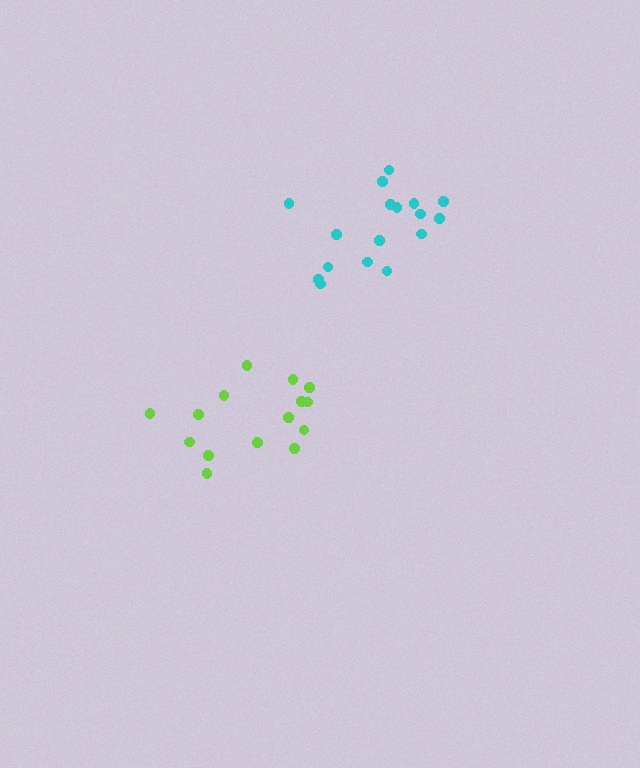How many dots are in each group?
Group 1: 15 dots, Group 2: 17 dots (32 total).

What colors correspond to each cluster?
The clusters are colored: lime, cyan.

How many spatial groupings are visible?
There are 2 spatial groupings.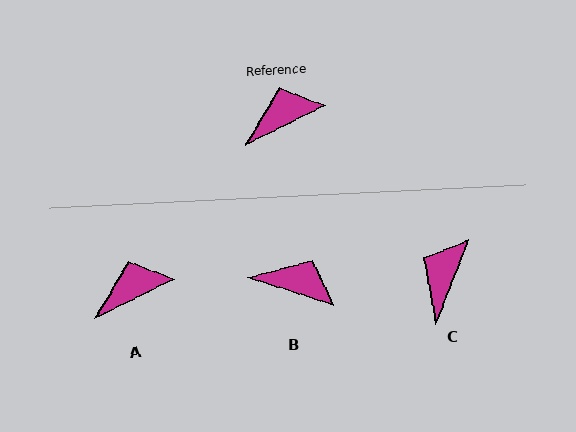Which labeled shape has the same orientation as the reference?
A.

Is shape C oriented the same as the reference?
No, it is off by about 42 degrees.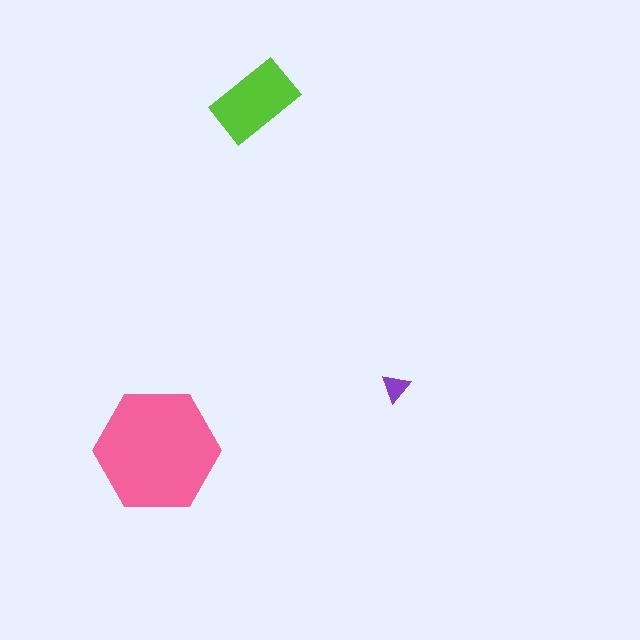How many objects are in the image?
There are 3 objects in the image.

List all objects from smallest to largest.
The purple triangle, the lime rectangle, the pink hexagon.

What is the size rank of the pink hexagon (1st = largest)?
1st.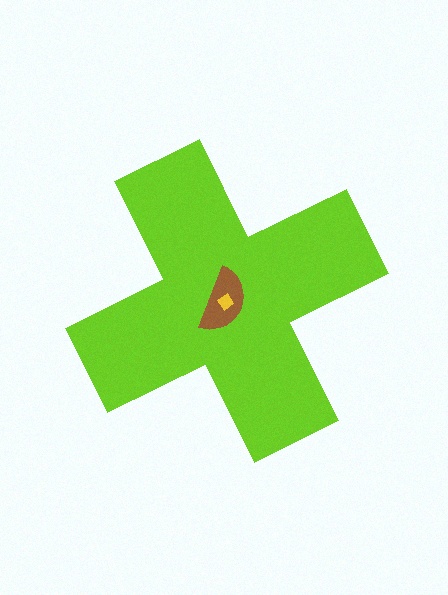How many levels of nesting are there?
3.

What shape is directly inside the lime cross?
The brown semicircle.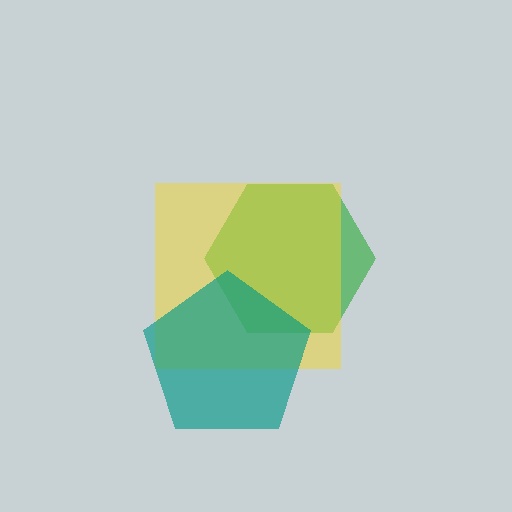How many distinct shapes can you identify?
There are 3 distinct shapes: a green hexagon, a yellow square, a teal pentagon.